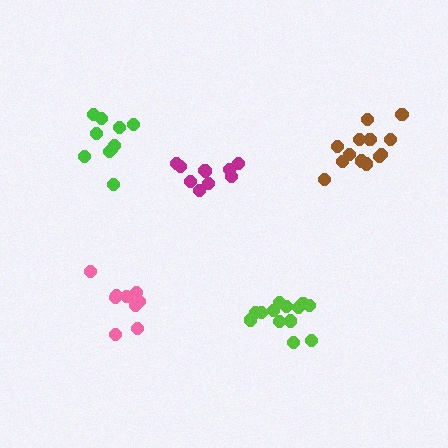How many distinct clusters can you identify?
There are 5 distinct clusters.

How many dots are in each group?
Group 1: 13 dots, Group 2: 10 dots, Group 3: 11 dots, Group 4: 14 dots, Group 5: 9 dots (57 total).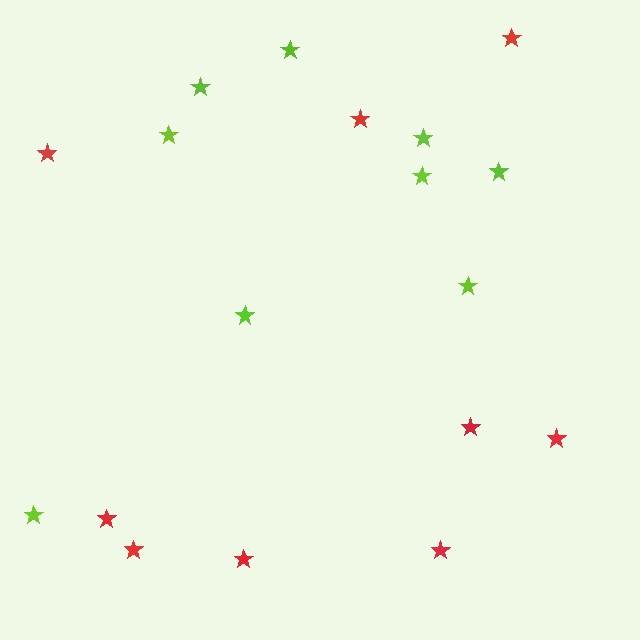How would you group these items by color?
There are 2 groups: one group of red stars (9) and one group of lime stars (9).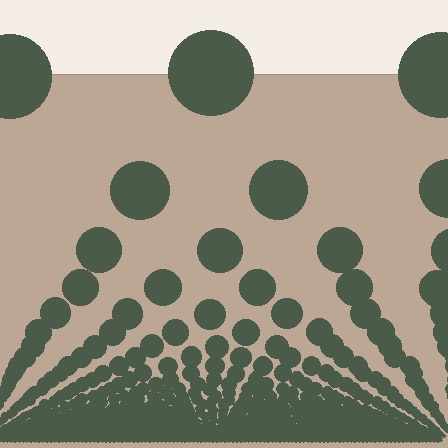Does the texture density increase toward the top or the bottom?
Density increases toward the bottom.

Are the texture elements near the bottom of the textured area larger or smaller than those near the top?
Smaller. The gradient is inverted — elements near the bottom are smaller and denser.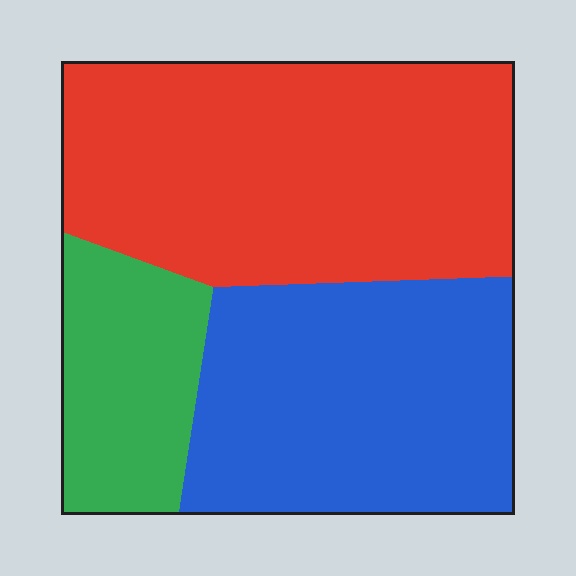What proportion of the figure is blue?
Blue takes up about three eighths (3/8) of the figure.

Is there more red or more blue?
Red.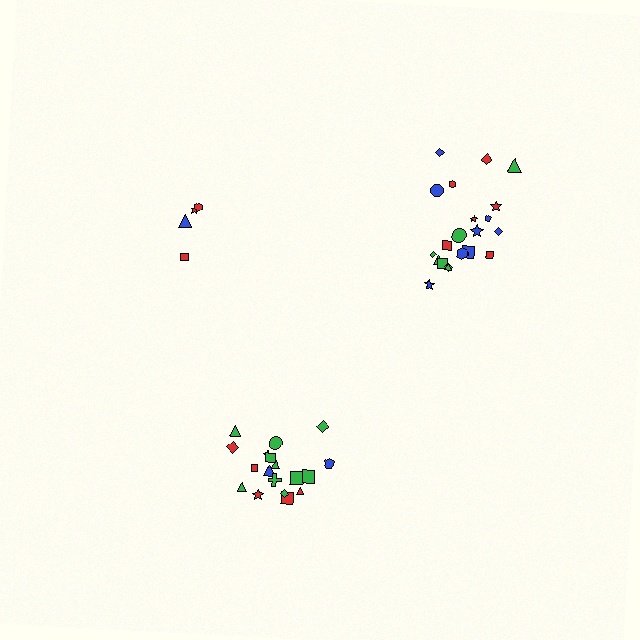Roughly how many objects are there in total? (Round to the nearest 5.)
Roughly 45 objects in total.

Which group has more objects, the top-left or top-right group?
The top-right group.